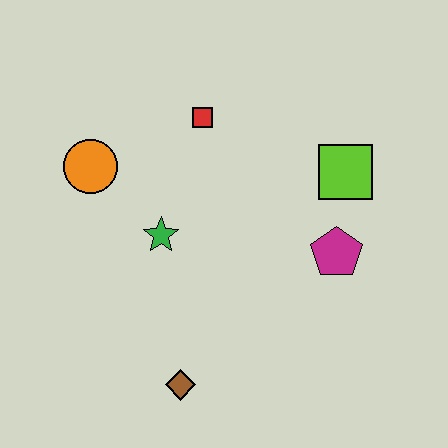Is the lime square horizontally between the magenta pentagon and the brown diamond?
No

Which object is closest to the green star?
The orange circle is closest to the green star.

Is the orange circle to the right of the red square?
No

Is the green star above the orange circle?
No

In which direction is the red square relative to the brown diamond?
The red square is above the brown diamond.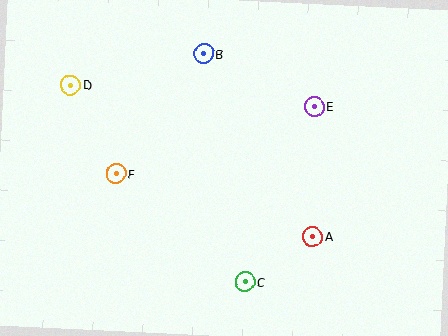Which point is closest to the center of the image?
Point F at (116, 174) is closest to the center.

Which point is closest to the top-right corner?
Point E is closest to the top-right corner.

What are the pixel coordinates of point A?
Point A is at (313, 237).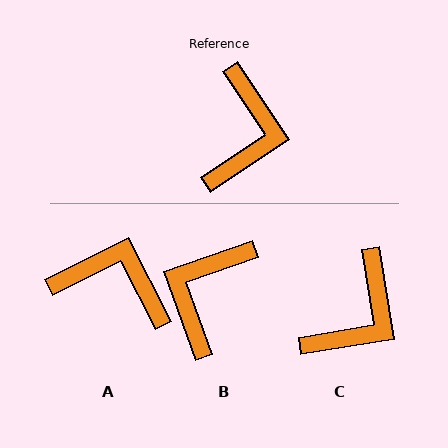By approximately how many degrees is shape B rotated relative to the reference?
Approximately 166 degrees counter-clockwise.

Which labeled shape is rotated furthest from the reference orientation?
B, about 166 degrees away.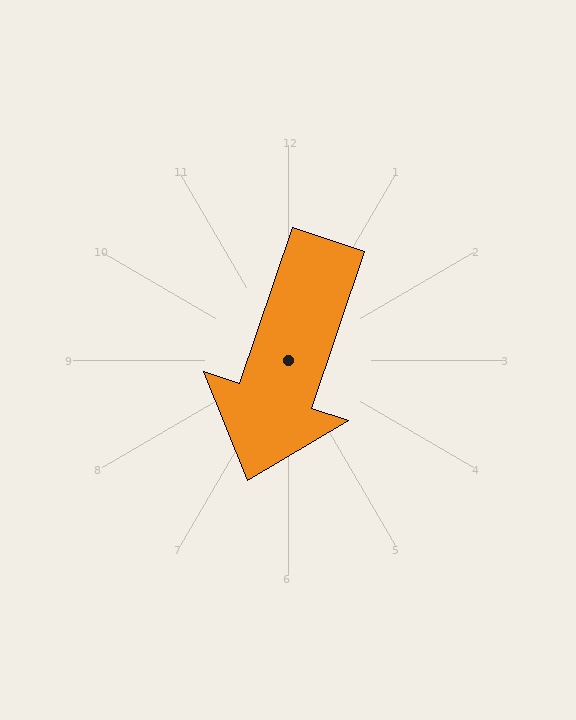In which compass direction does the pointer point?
South.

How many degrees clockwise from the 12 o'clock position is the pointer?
Approximately 199 degrees.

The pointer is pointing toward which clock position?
Roughly 7 o'clock.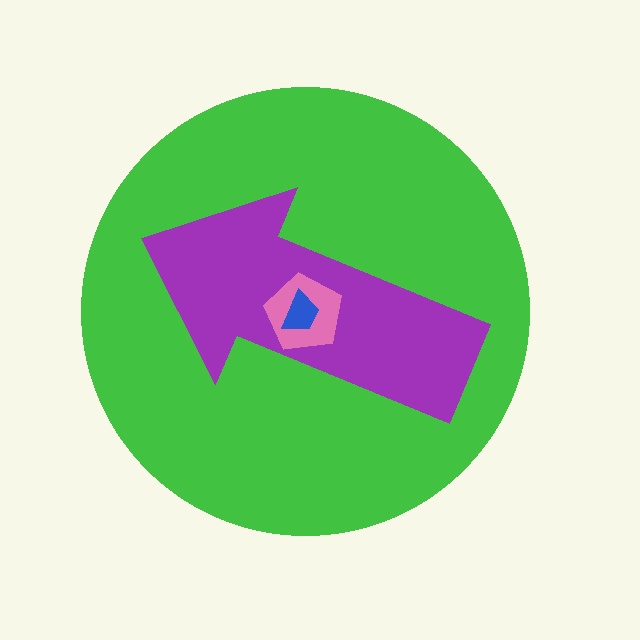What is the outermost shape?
The green circle.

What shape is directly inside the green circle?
The purple arrow.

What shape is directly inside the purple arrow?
The pink pentagon.